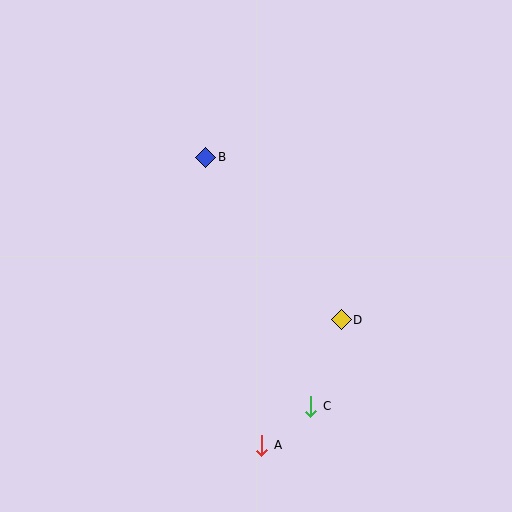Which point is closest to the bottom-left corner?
Point A is closest to the bottom-left corner.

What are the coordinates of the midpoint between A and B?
The midpoint between A and B is at (234, 301).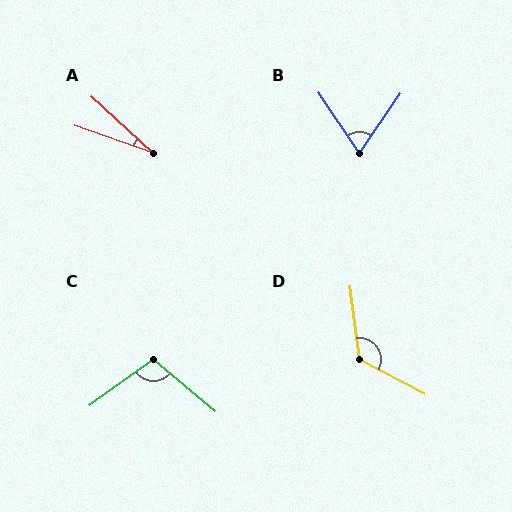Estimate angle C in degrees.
Approximately 104 degrees.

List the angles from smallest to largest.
A (24°), B (68°), C (104°), D (125°).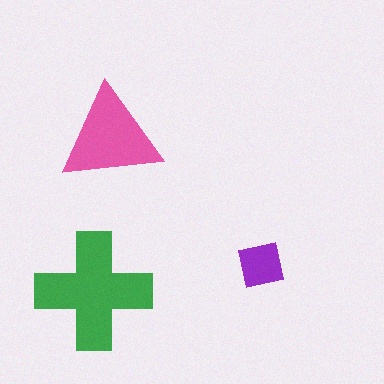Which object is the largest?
The green cross.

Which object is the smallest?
The purple square.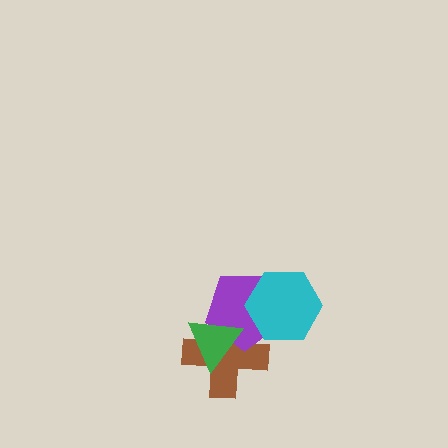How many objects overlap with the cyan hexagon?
1 object overlaps with the cyan hexagon.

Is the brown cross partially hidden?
Yes, it is partially covered by another shape.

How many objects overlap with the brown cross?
2 objects overlap with the brown cross.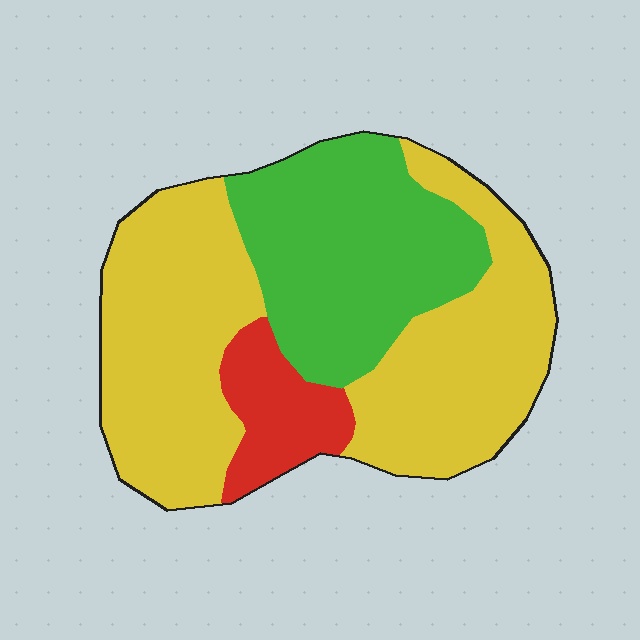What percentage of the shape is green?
Green takes up between a quarter and a half of the shape.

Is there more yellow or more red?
Yellow.